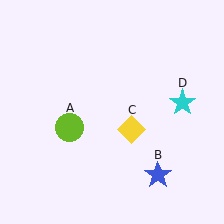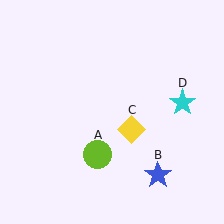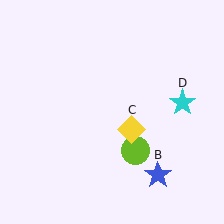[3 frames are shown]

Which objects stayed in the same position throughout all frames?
Blue star (object B) and yellow diamond (object C) and cyan star (object D) remained stationary.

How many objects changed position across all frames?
1 object changed position: lime circle (object A).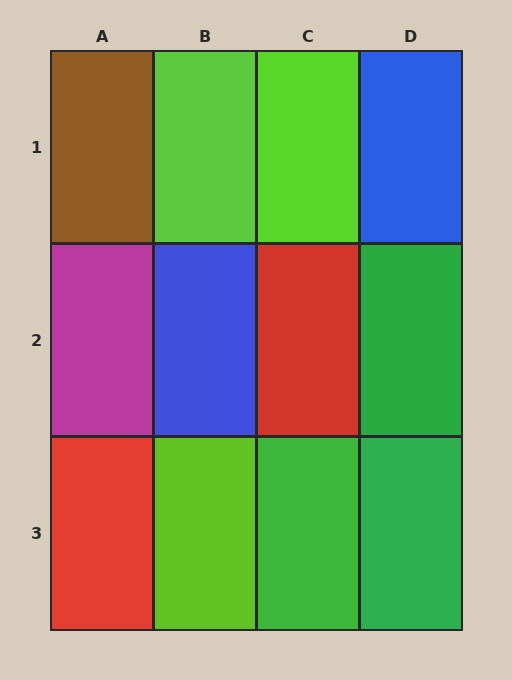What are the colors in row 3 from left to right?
Red, lime, green, green.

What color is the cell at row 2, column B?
Blue.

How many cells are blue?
2 cells are blue.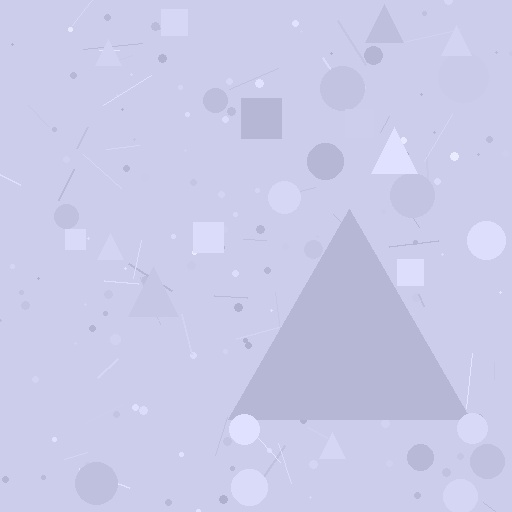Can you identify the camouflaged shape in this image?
The camouflaged shape is a triangle.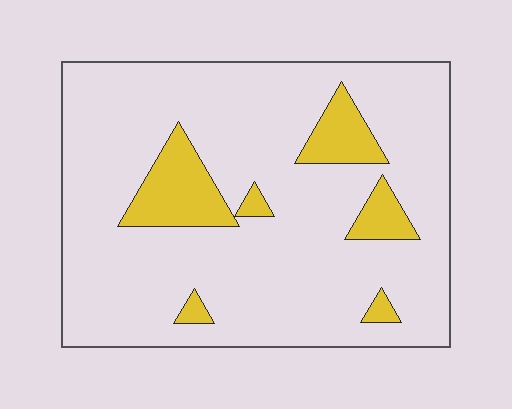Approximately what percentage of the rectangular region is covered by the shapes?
Approximately 15%.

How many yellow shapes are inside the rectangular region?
6.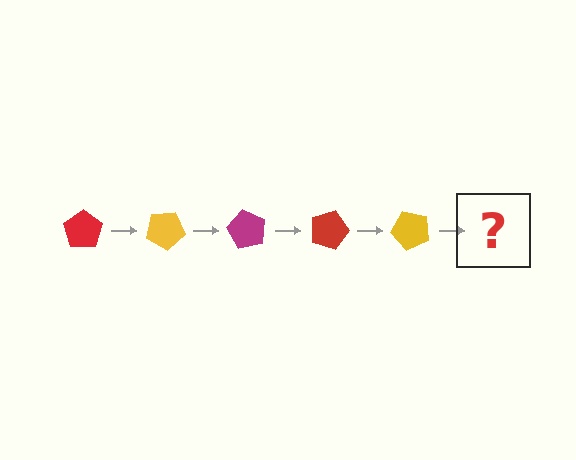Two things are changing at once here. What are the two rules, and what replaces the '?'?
The two rules are that it rotates 30 degrees each step and the color cycles through red, yellow, and magenta. The '?' should be a magenta pentagon, rotated 150 degrees from the start.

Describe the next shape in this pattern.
It should be a magenta pentagon, rotated 150 degrees from the start.